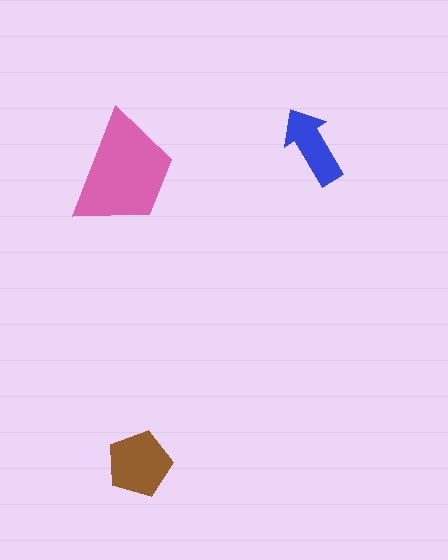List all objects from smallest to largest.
The blue arrow, the brown pentagon, the pink trapezoid.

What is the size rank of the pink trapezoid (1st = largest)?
1st.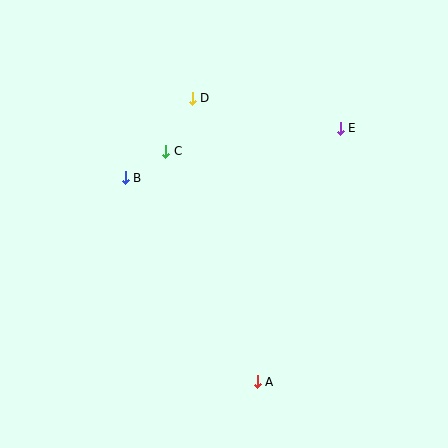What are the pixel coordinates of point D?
Point D is at (192, 98).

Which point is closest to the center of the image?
Point C at (166, 151) is closest to the center.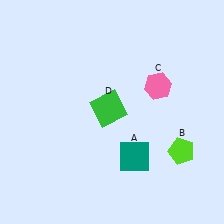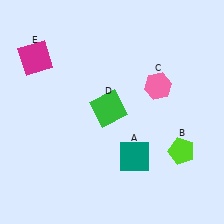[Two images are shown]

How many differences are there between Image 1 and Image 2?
There is 1 difference between the two images.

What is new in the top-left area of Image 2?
A magenta square (E) was added in the top-left area of Image 2.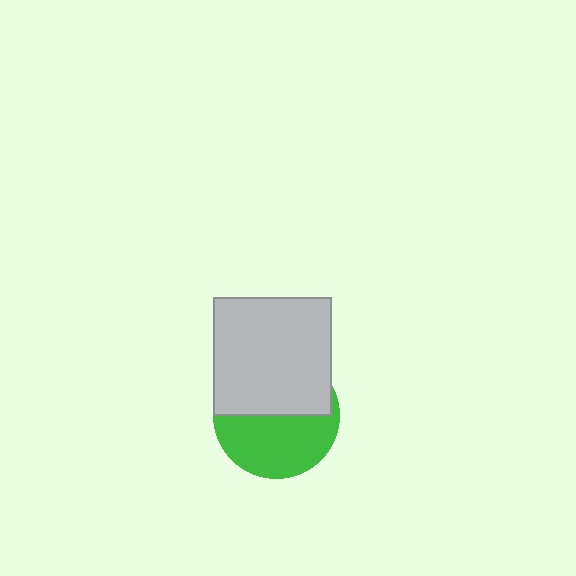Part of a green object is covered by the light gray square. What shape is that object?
It is a circle.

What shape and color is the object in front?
The object in front is a light gray square.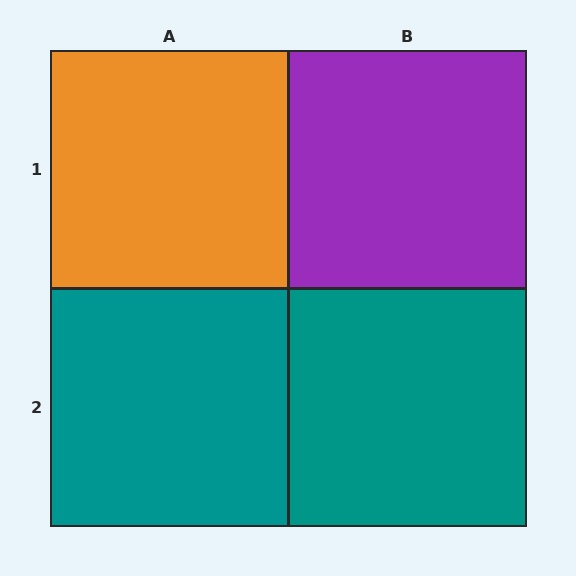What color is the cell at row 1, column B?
Purple.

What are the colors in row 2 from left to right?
Teal, teal.